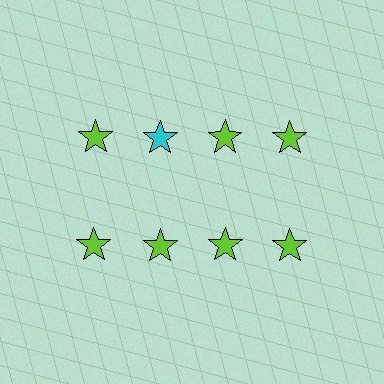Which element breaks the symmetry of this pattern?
The cyan star in the top row, second from left column breaks the symmetry. All other shapes are lime stars.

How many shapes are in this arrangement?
There are 8 shapes arranged in a grid pattern.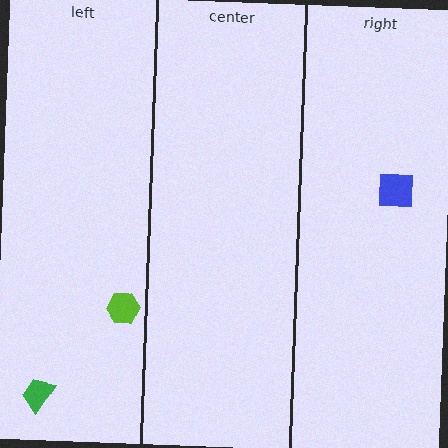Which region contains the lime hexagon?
The left region.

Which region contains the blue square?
The right region.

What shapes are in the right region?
The blue square.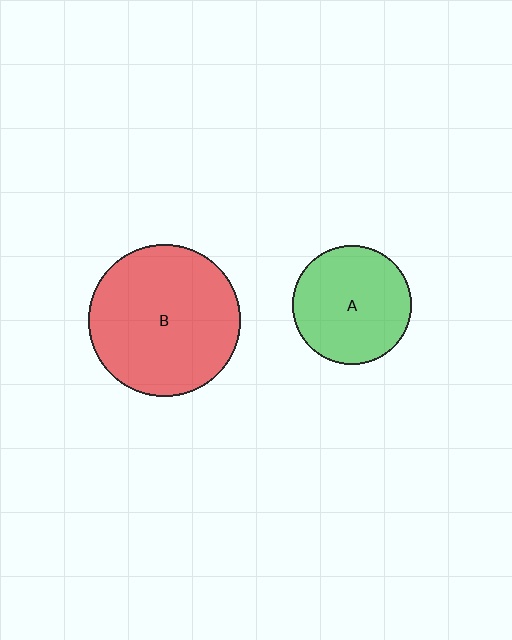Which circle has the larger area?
Circle B (red).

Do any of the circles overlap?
No, none of the circles overlap.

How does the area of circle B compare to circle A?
Approximately 1.6 times.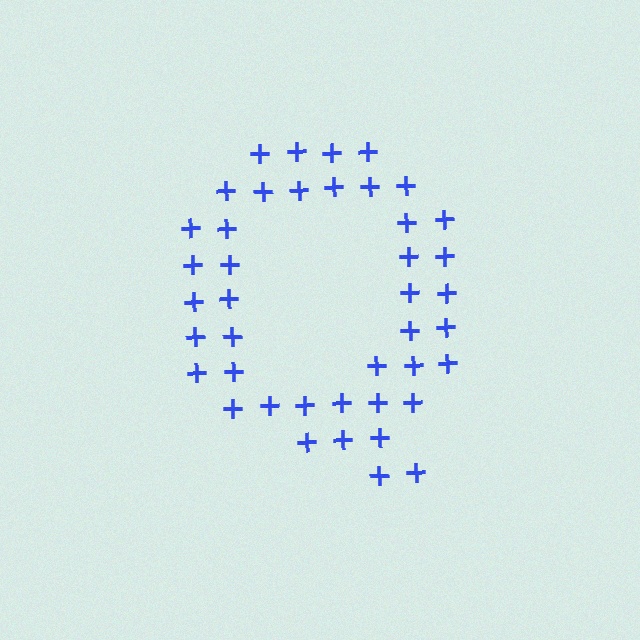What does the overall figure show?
The overall figure shows the letter Q.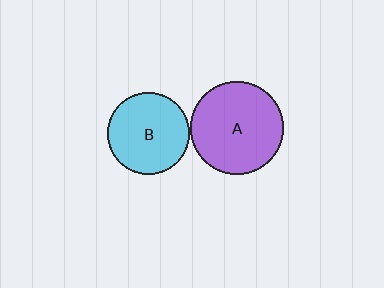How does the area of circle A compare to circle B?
Approximately 1.3 times.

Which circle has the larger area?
Circle A (purple).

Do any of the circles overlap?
No, none of the circles overlap.